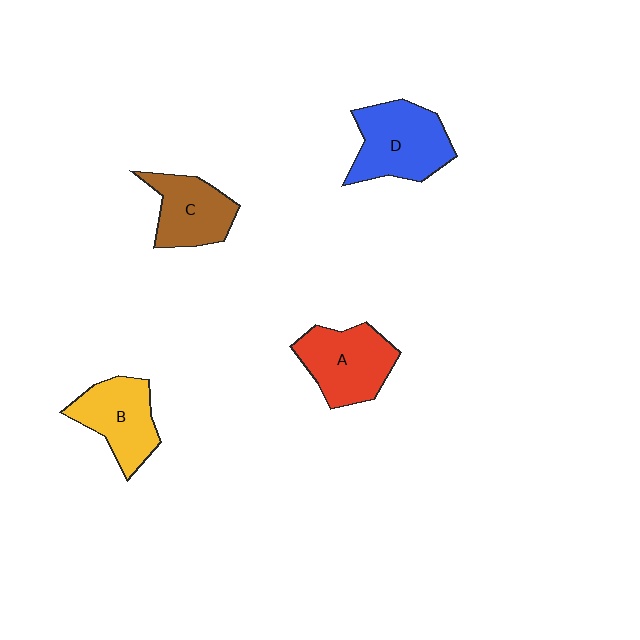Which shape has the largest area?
Shape D (blue).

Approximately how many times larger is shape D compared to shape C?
Approximately 1.3 times.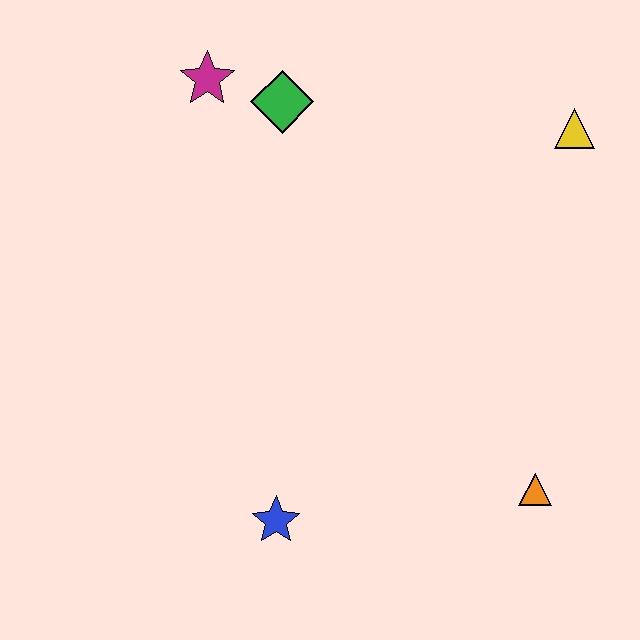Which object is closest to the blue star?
The orange triangle is closest to the blue star.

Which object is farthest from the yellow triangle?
The blue star is farthest from the yellow triangle.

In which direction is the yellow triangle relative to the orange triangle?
The yellow triangle is above the orange triangle.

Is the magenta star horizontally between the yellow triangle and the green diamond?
No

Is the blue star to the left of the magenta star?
No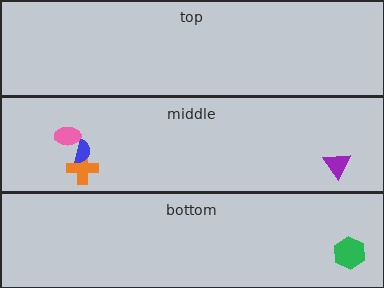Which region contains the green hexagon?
The bottom region.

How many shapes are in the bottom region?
1.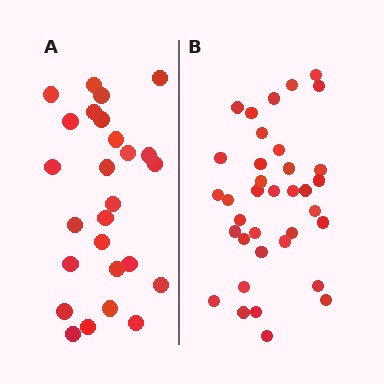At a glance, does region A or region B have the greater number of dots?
Region B (the right region) has more dots.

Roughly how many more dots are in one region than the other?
Region B has roughly 10 or so more dots than region A.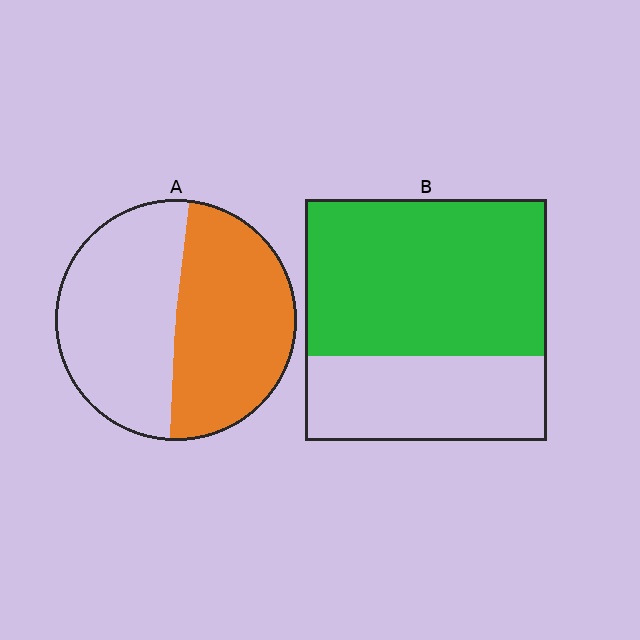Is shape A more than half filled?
Roughly half.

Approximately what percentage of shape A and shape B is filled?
A is approximately 50% and B is approximately 65%.